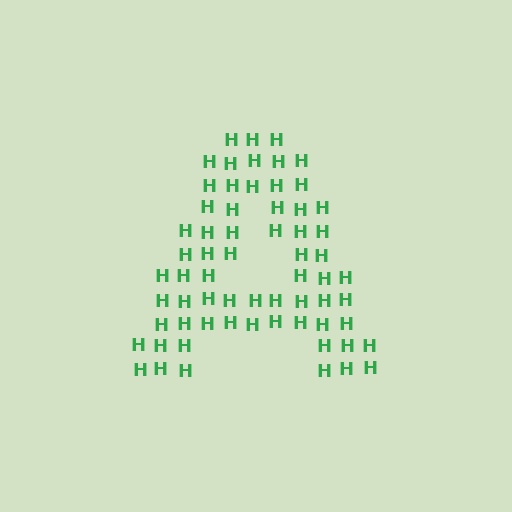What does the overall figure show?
The overall figure shows the letter A.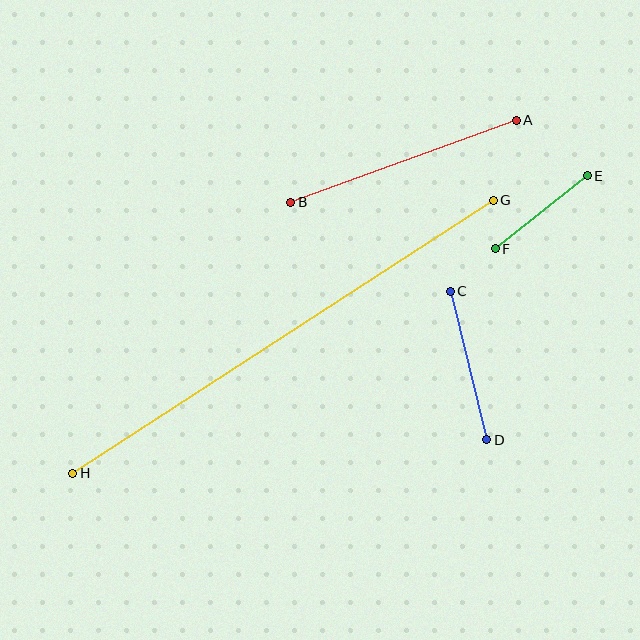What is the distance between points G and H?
The distance is approximately 501 pixels.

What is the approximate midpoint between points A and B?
The midpoint is at approximately (403, 161) pixels.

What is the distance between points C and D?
The distance is approximately 153 pixels.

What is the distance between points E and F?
The distance is approximately 118 pixels.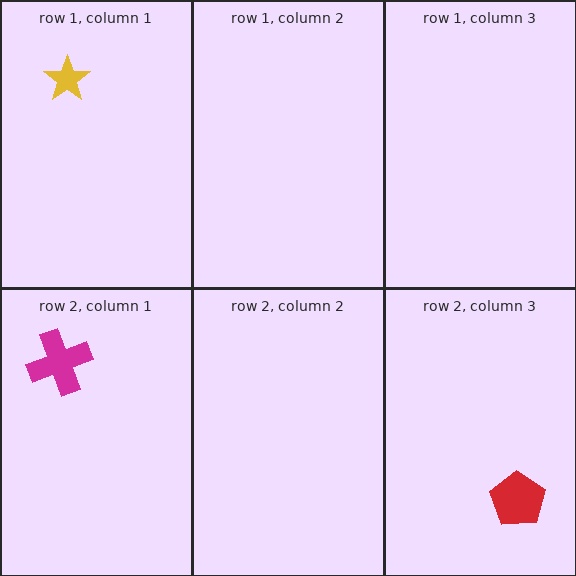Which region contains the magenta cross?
The row 2, column 1 region.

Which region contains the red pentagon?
The row 2, column 3 region.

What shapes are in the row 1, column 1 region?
The yellow star.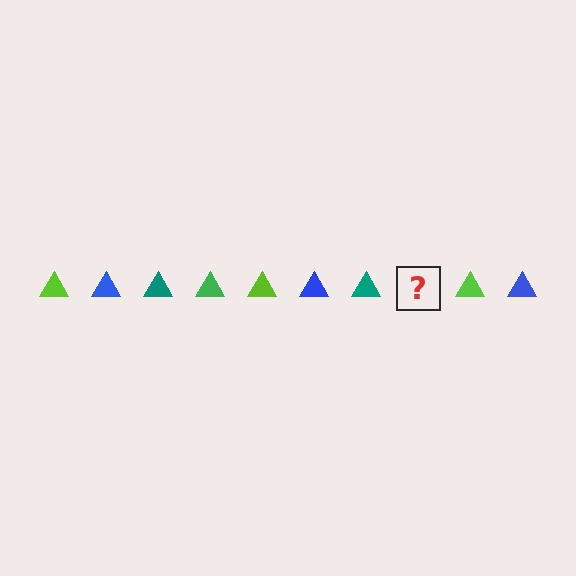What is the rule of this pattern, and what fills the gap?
The rule is that the pattern cycles through lime, blue, teal, green triangles. The gap should be filled with a green triangle.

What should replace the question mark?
The question mark should be replaced with a green triangle.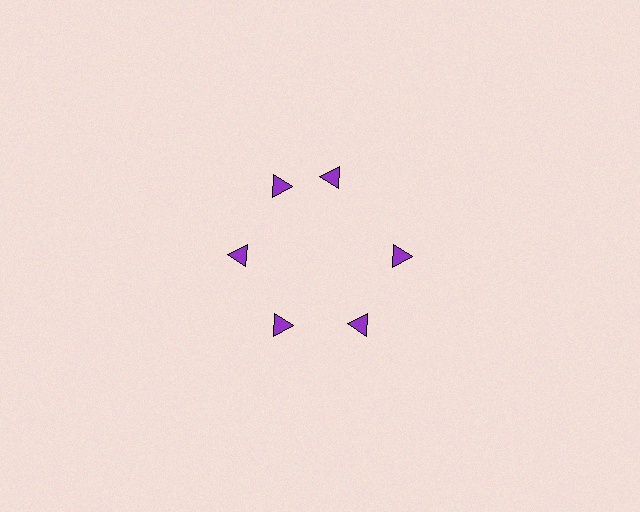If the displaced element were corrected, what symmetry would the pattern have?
It would have 6-fold rotational symmetry — the pattern would map onto itself every 60 degrees.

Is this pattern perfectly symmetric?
No. The 6 purple triangles are arranged in a ring, but one element near the 1 o'clock position is rotated out of alignment along the ring, breaking the 6-fold rotational symmetry.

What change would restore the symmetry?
The symmetry would be restored by rotating it back into even spacing with its neighbors so that all 6 triangles sit at equal angles and equal distance from the center.